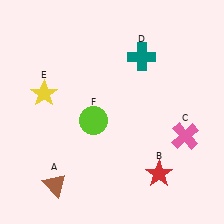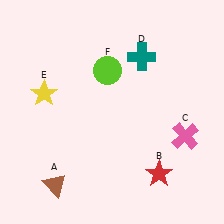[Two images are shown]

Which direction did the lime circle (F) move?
The lime circle (F) moved up.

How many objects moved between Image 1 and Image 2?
1 object moved between the two images.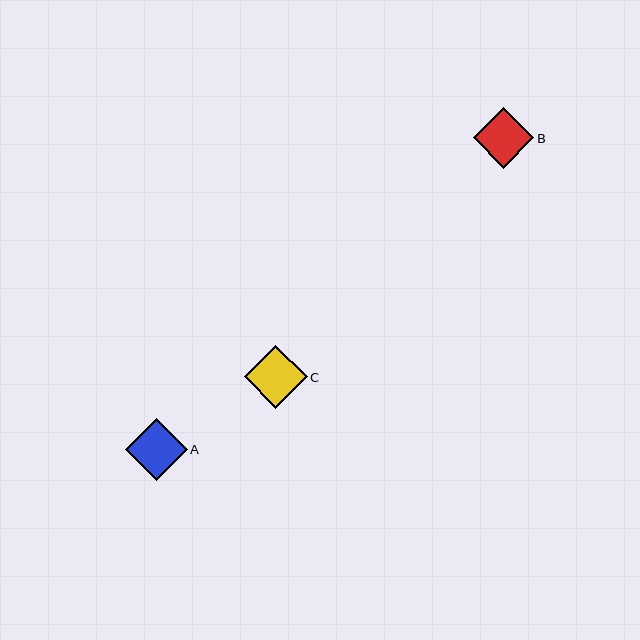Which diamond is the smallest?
Diamond B is the smallest with a size of approximately 60 pixels.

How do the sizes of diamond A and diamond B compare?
Diamond A and diamond B are approximately the same size.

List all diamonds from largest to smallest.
From largest to smallest: C, A, B.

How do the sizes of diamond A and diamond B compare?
Diamond A and diamond B are approximately the same size.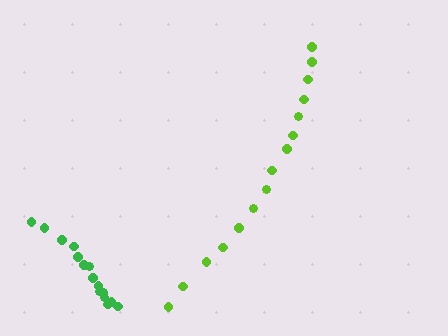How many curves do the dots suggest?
There are 2 distinct paths.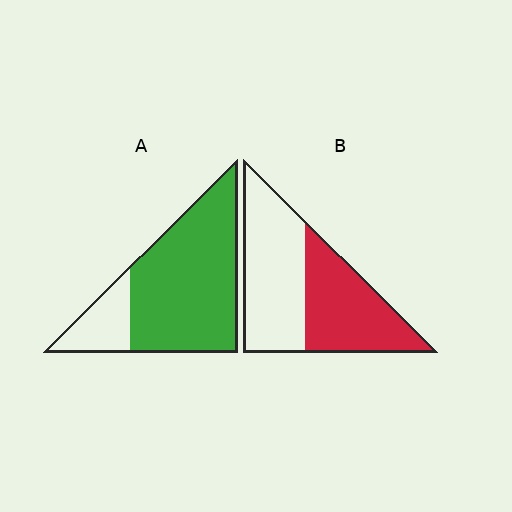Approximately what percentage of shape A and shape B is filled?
A is approximately 80% and B is approximately 45%.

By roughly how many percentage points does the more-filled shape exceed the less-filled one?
By roughly 35 percentage points (A over B).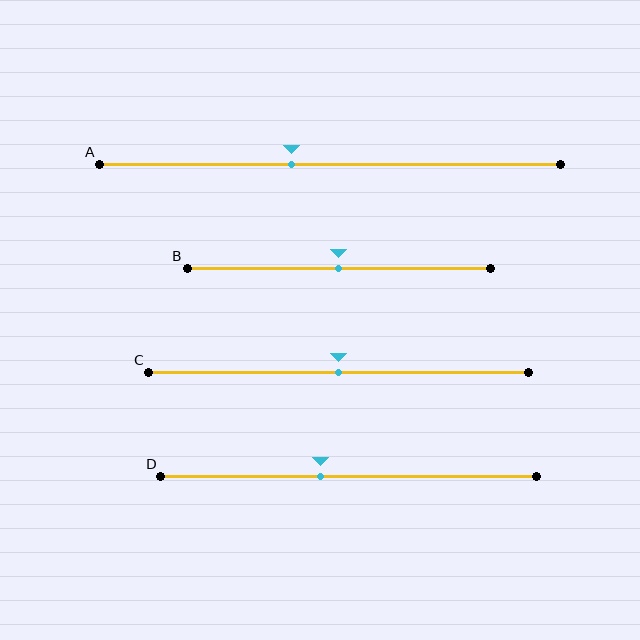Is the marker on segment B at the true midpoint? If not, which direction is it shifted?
Yes, the marker on segment B is at the true midpoint.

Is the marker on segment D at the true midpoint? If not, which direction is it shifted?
No, the marker on segment D is shifted to the left by about 7% of the segment length.